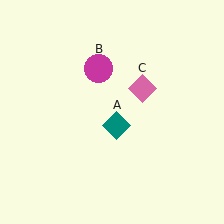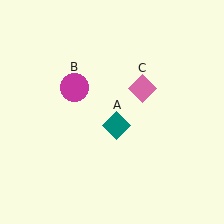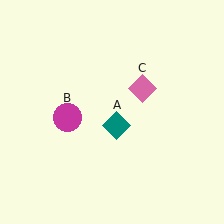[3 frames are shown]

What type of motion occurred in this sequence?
The magenta circle (object B) rotated counterclockwise around the center of the scene.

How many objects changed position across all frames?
1 object changed position: magenta circle (object B).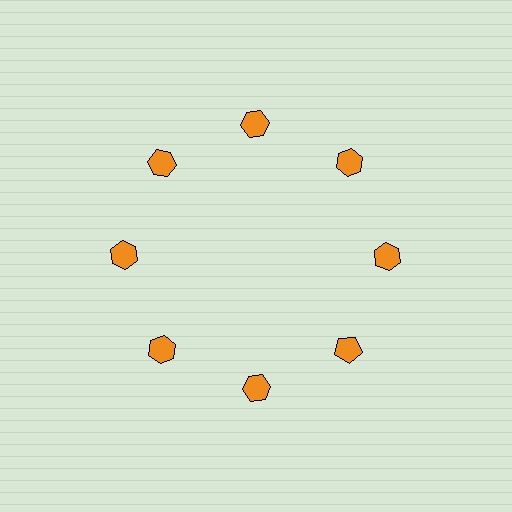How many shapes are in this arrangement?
There are 8 shapes arranged in a ring pattern.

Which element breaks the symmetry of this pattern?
The orange pentagon at roughly the 4 o'clock position breaks the symmetry. All other shapes are orange hexagons.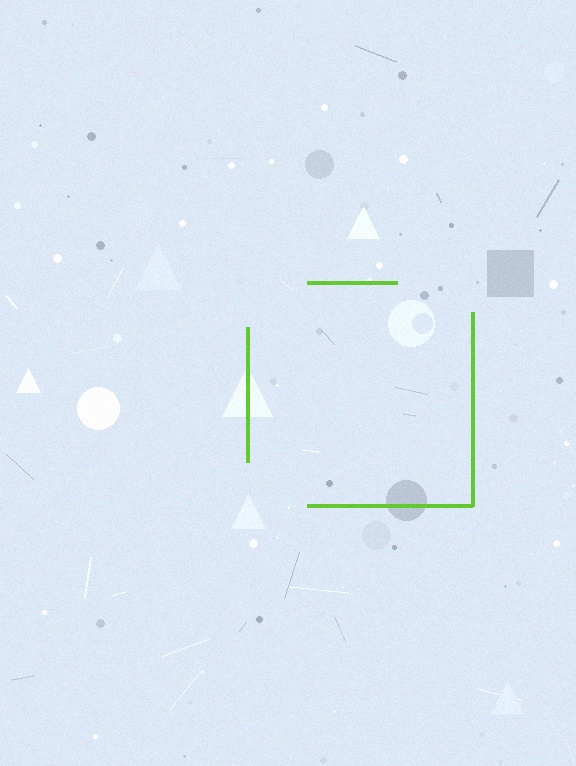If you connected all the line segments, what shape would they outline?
They would outline a square.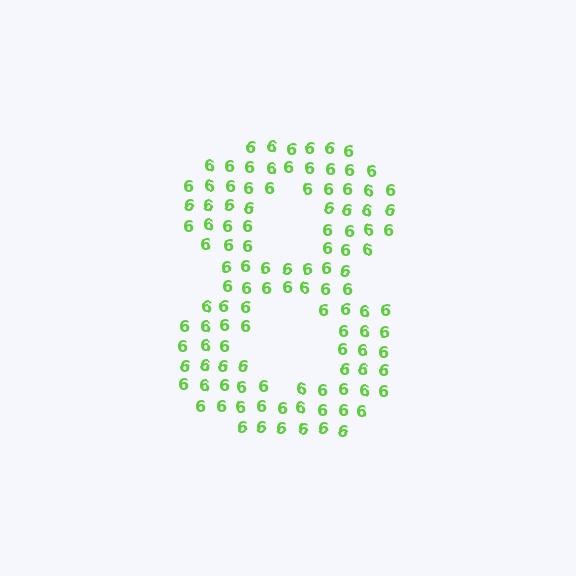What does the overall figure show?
The overall figure shows the digit 8.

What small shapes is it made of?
It is made of small digit 6's.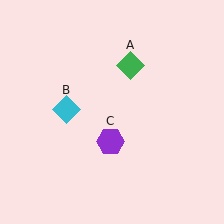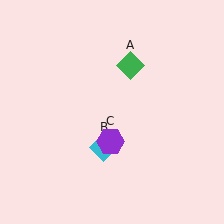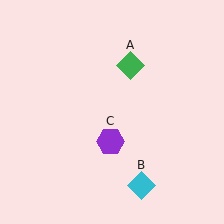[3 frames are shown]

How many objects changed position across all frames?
1 object changed position: cyan diamond (object B).